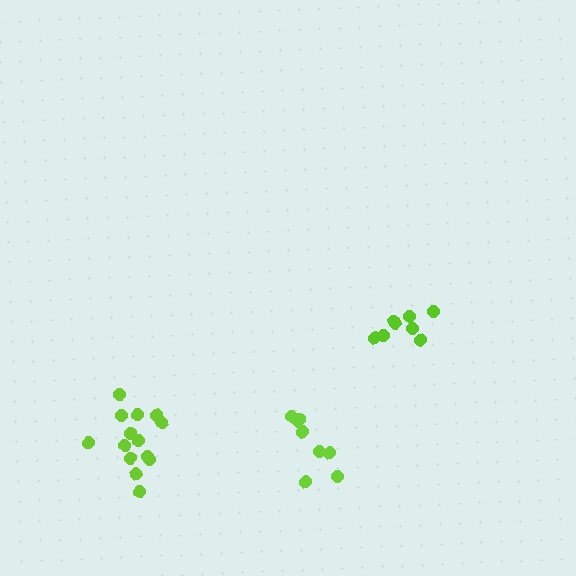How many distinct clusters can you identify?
There are 3 distinct clusters.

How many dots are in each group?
Group 1: 8 dots, Group 2: 8 dots, Group 3: 14 dots (30 total).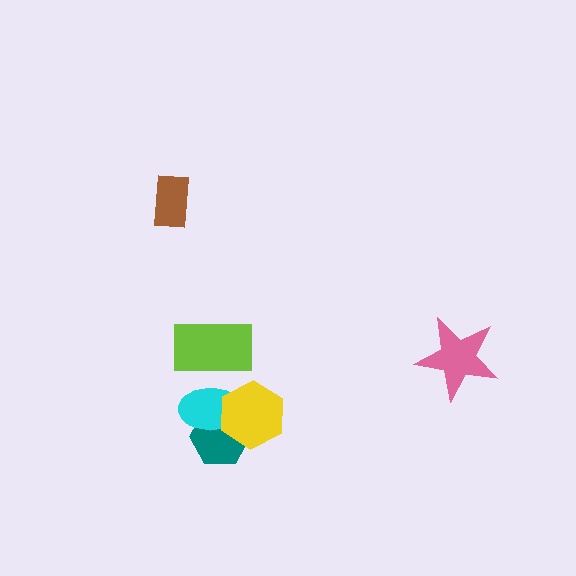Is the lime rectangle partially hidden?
Yes, it is partially covered by another shape.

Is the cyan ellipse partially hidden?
Yes, it is partially covered by another shape.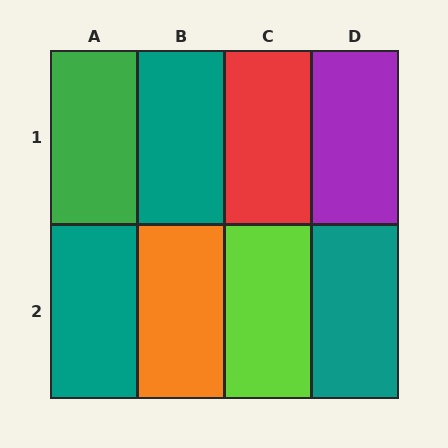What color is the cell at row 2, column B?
Orange.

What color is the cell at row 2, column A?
Teal.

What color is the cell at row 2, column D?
Teal.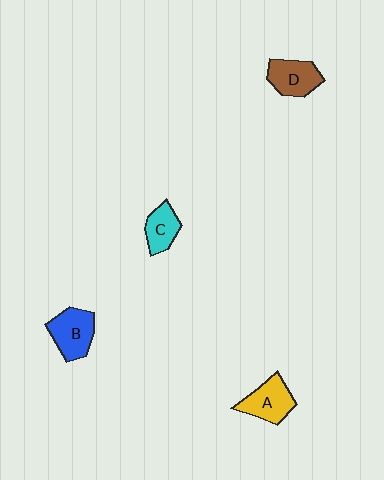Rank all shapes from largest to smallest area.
From largest to smallest: B (blue), A (yellow), D (brown), C (cyan).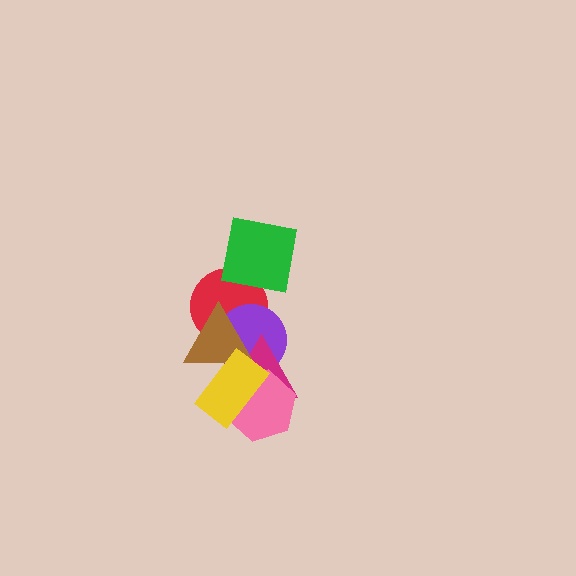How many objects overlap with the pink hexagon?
2 objects overlap with the pink hexagon.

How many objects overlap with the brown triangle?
4 objects overlap with the brown triangle.